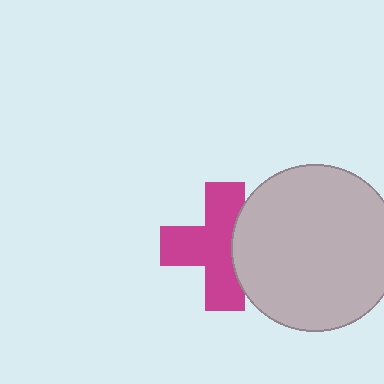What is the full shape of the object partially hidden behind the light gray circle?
The partially hidden object is a magenta cross.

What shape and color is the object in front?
The object in front is a light gray circle.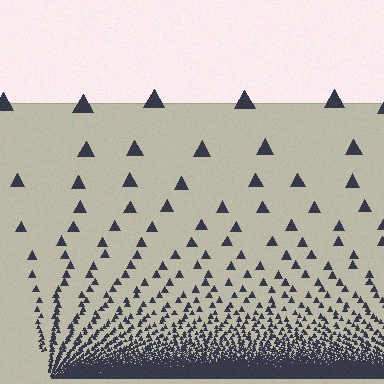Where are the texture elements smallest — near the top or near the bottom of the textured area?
Near the bottom.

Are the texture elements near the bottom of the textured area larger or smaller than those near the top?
Smaller. The gradient is inverted — elements near the bottom are smaller and denser.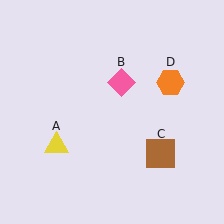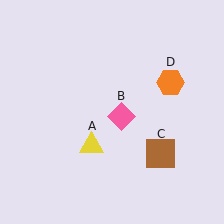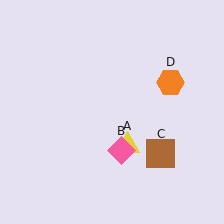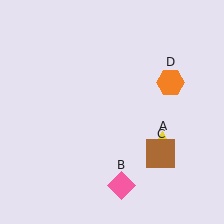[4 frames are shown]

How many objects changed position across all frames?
2 objects changed position: yellow triangle (object A), pink diamond (object B).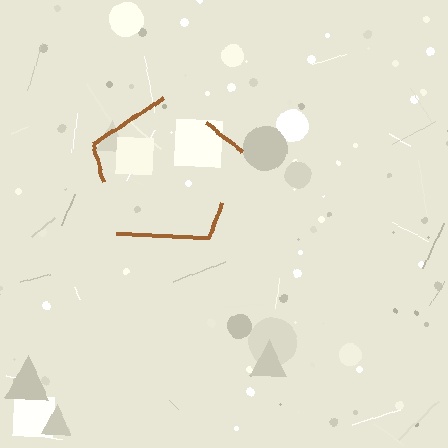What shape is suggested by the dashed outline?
The dashed outline suggests a pentagon.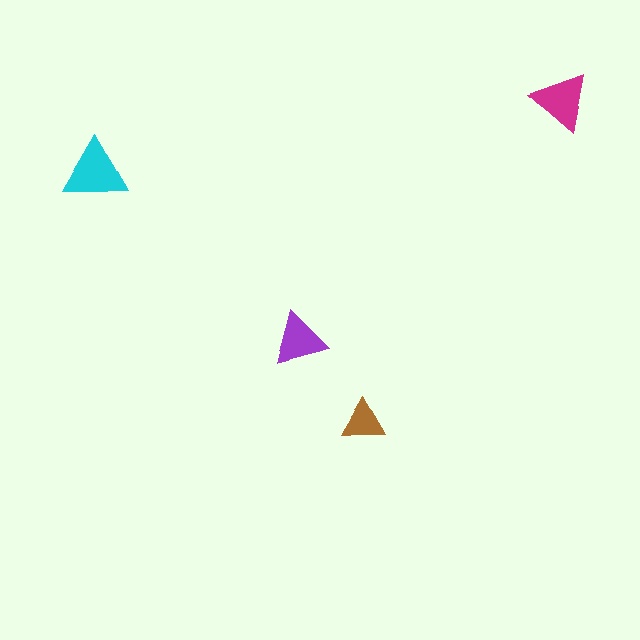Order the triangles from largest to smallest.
the cyan one, the magenta one, the purple one, the brown one.